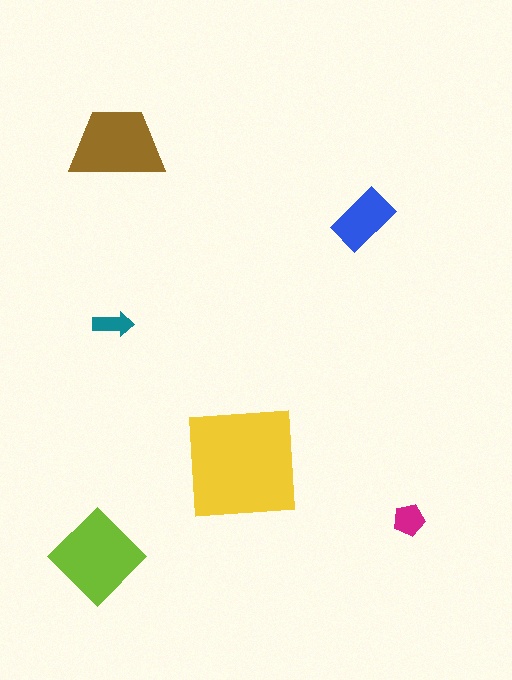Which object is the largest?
The yellow square.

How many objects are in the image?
There are 6 objects in the image.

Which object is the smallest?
The teal arrow.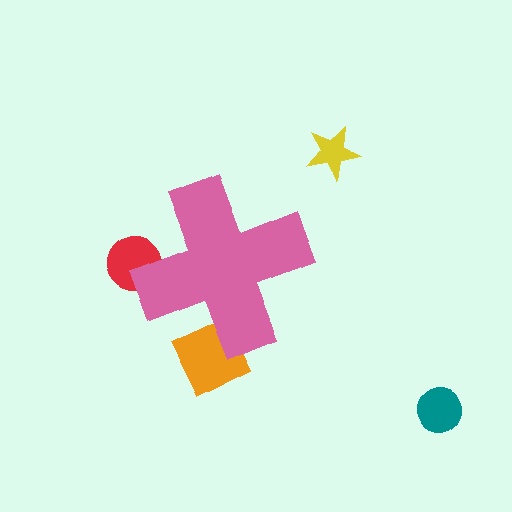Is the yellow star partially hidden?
No, the yellow star is fully visible.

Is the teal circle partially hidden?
No, the teal circle is fully visible.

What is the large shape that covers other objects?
A pink cross.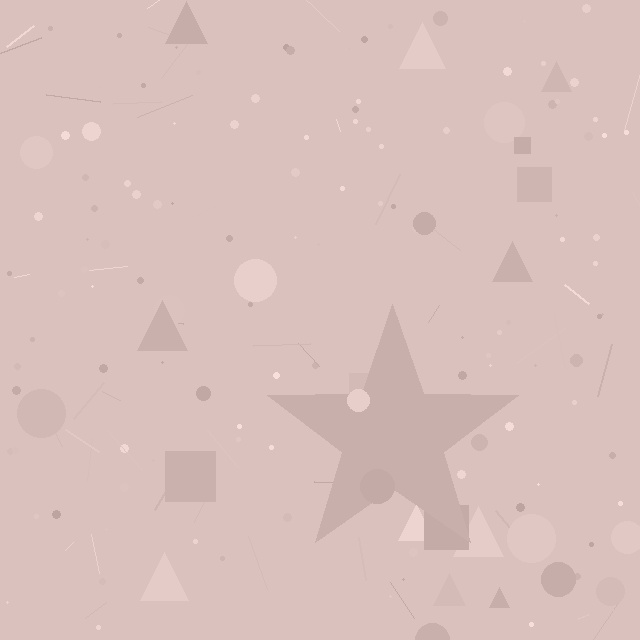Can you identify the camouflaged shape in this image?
The camouflaged shape is a star.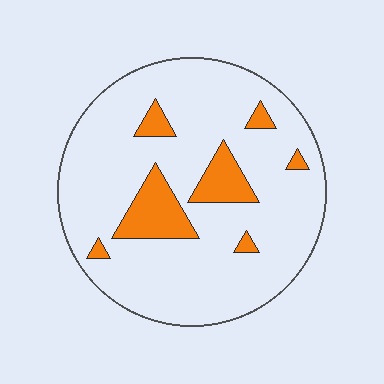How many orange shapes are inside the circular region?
7.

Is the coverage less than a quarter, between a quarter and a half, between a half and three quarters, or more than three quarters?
Less than a quarter.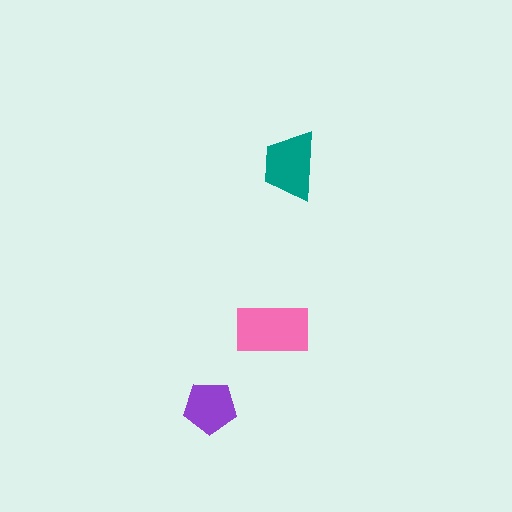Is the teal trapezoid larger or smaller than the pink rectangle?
Smaller.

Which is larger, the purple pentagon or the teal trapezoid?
The teal trapezoid.